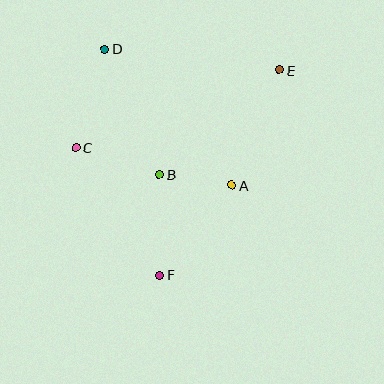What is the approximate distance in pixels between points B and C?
The distance between B and C is approximately 88 pixels.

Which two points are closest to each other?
Points A and B are closest to each other.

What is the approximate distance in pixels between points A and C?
The distance between A and C is approximately 161 pixels.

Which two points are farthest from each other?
Points E and F are farthest from each other.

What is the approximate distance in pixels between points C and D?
The distance between C and D is approximately 103 pixels.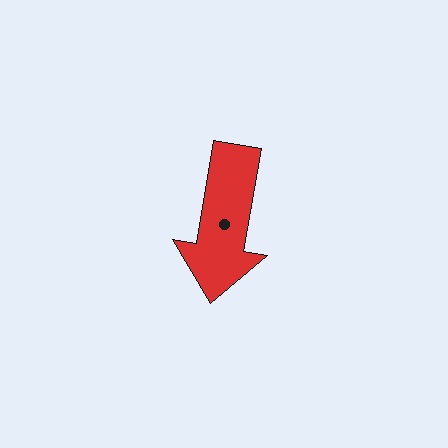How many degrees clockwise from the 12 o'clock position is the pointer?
Approximately 190 degrees.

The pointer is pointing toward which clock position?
Roughly 6 o'clock.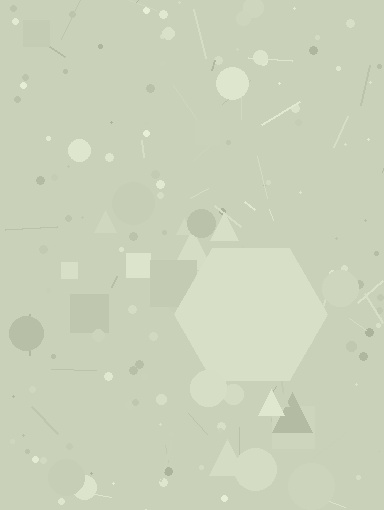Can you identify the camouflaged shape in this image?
The camouflaged shape is a hexagon.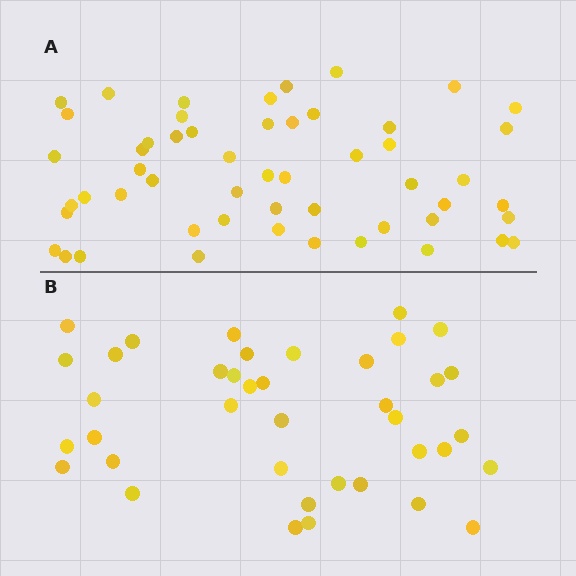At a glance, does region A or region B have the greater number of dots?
Region A (the top region) has more dots.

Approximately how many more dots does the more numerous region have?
Region A has approximately 15 more dots than region B.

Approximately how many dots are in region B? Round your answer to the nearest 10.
About 40 dots. (The exact count is 39, which rounds to 40.)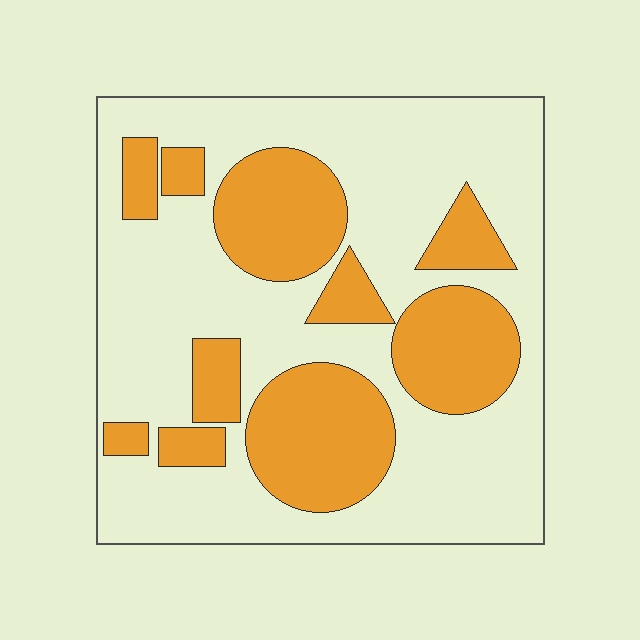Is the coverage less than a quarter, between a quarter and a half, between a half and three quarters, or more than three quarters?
Between a quarter and a half.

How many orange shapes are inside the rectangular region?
10.